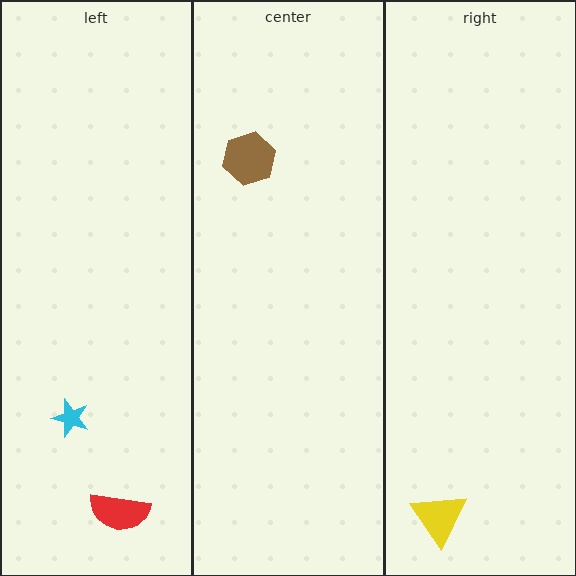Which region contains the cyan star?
The left region.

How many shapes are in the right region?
1.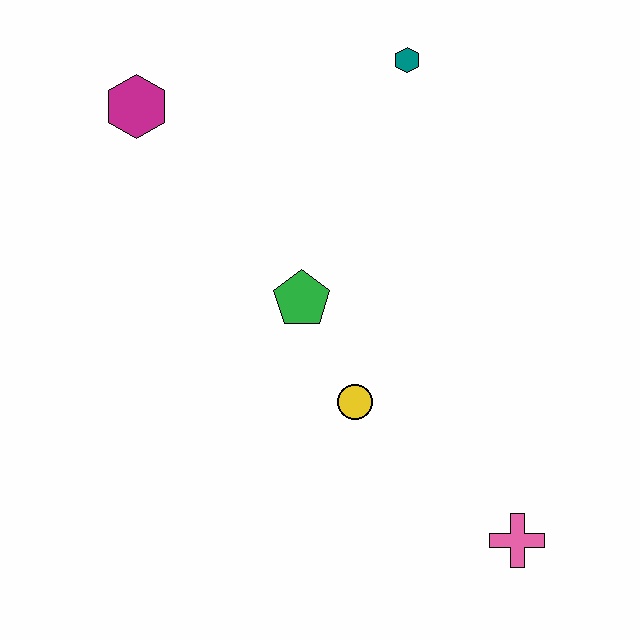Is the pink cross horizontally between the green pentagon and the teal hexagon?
No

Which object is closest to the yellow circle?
The green pentagon is closest to the yellow circle.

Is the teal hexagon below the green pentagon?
No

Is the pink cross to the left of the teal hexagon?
No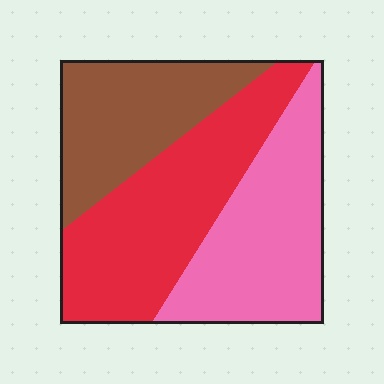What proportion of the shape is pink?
Pink takes up between a quarter and a half of the shape.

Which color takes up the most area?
Red, at roughly 40%.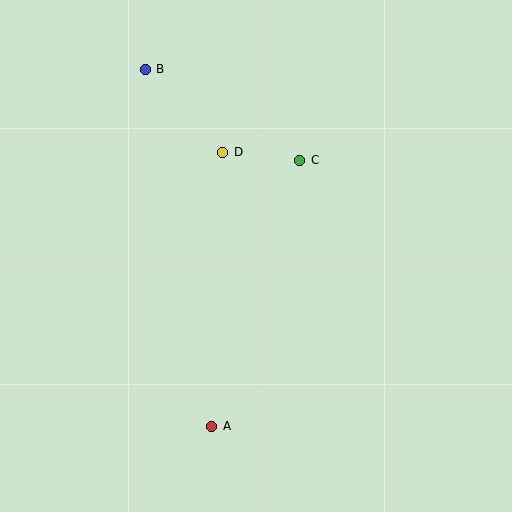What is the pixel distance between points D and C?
The distance between D and C is 77 pixels.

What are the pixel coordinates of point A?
Point A is at (212, 426).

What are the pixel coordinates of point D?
Point D is at (223, 152).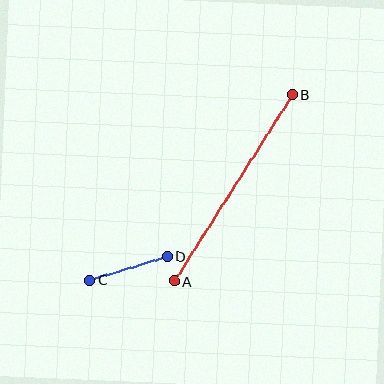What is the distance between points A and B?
The distance is approximately 221 pixels.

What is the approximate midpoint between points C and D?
The midpoint is at approximately (129, 268) pixels.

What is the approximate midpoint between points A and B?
The midpoint is at approximately (233, 188) pixels.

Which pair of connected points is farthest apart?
Points A and B are farthest apart.